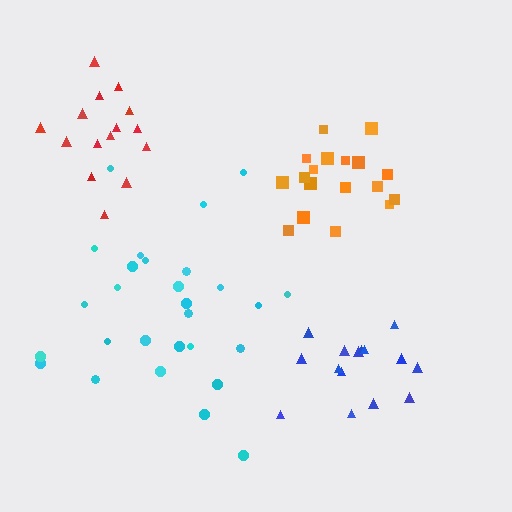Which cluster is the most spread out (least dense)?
Cyan.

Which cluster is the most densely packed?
Blue.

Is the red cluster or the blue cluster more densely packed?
Blue.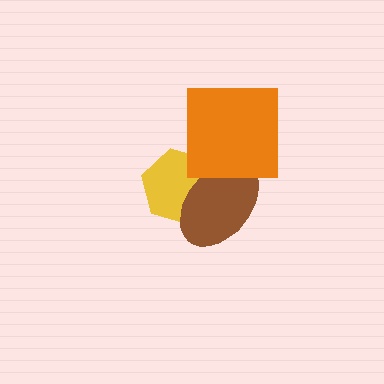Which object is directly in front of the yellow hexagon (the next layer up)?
The brown ellipse is directly in front of the yellow hexagon.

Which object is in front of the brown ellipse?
The orange square is in front of the brown ellipse.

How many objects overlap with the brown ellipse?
2 objects overlap with the brown ellipse.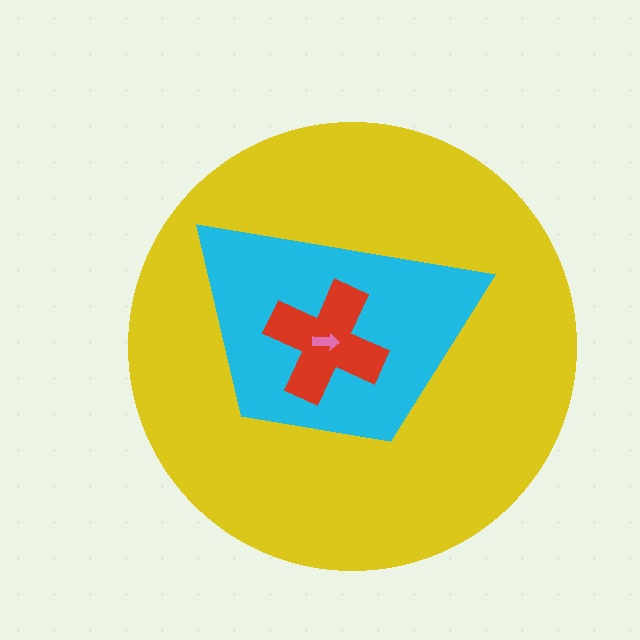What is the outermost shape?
The yellow circle.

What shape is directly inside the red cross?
The pink arrow.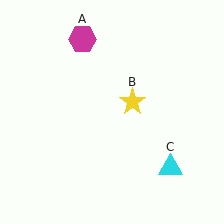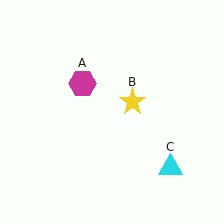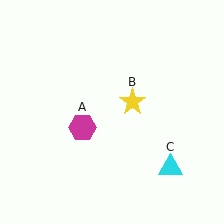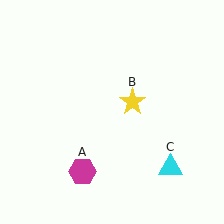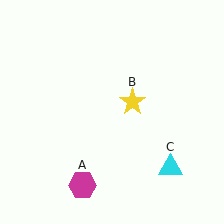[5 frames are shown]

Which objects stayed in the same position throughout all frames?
Yellow star (object B) and cyan triangle (object C) remained stationary.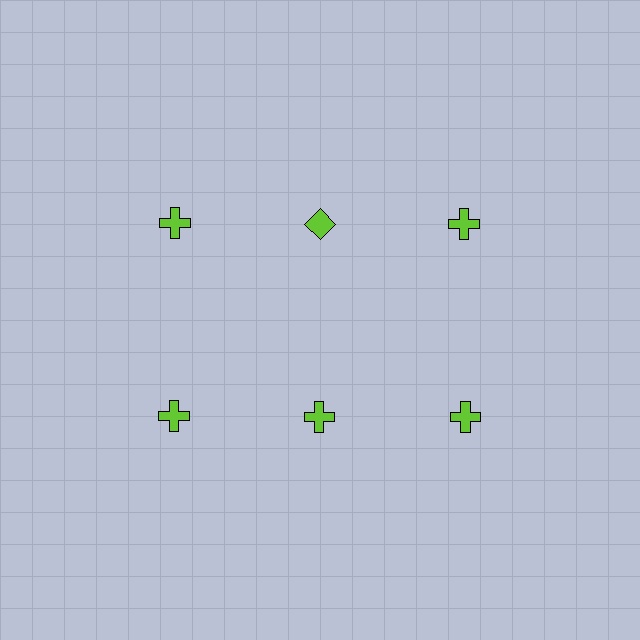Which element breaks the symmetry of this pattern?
The lime diamond in the top row, second from left column breaks the symmetry. All other shapes are lime crosses.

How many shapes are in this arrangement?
There are 6 shapes arranged in a grid pattern.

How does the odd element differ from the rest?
It has a different shape: diamond instead of cross.